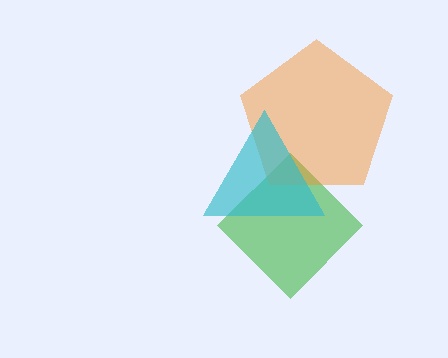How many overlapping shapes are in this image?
There are 3 overlapping shapes in the image.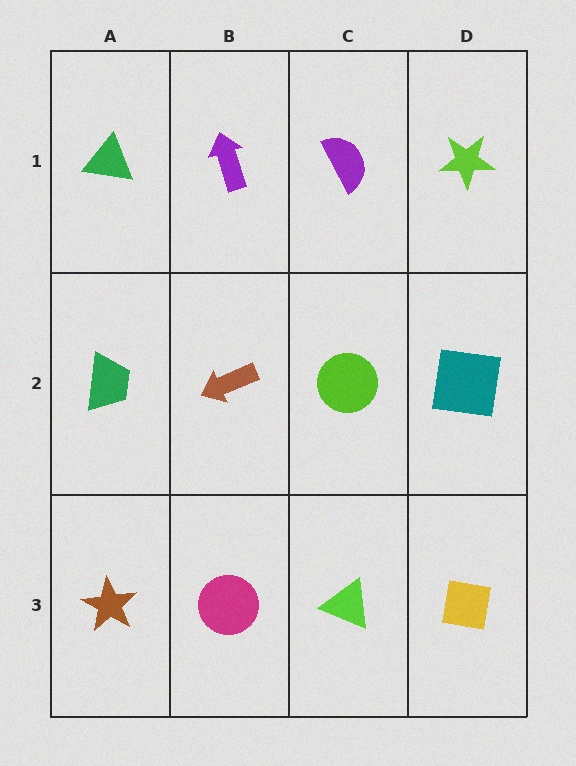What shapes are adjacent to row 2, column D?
A lime star (row 1, column D), a yellow square (row 3, column D), a lime circle (row 2, column C).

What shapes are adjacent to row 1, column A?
A green trapezoid (row 2, column A), a purple arrow (row 1, column B).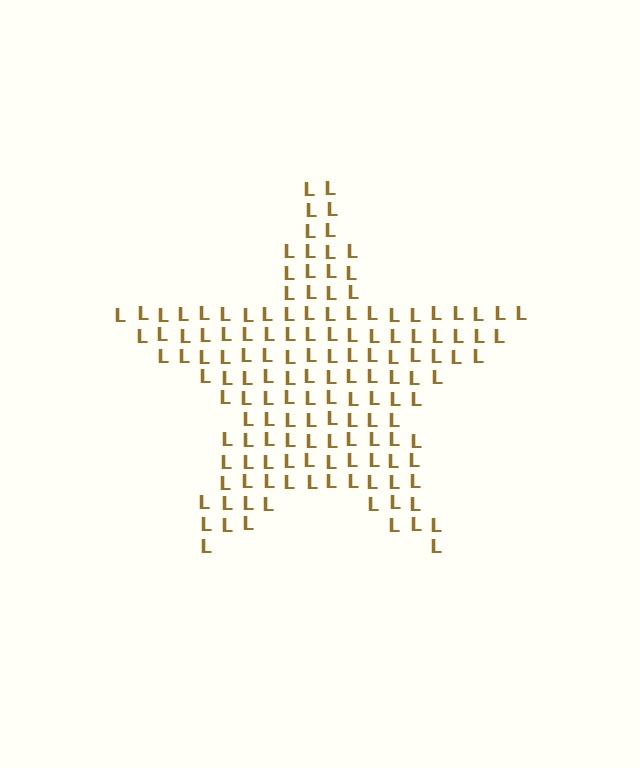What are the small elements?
The small elements are letter L's.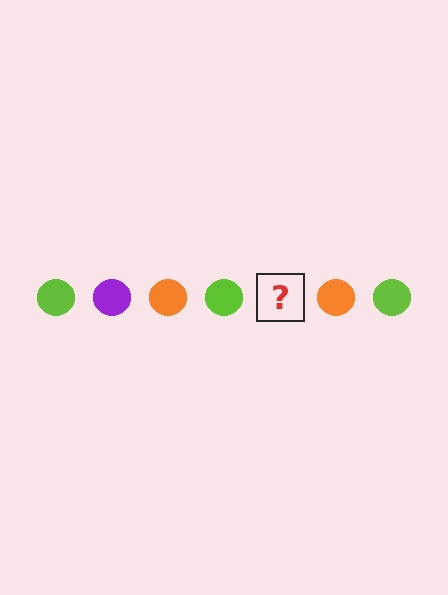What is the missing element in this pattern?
The missing element is a purple circle.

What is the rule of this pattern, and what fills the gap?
The rule is that the pattern cycles through lime, purple, orange circles. The gap should be filled with a purple circle.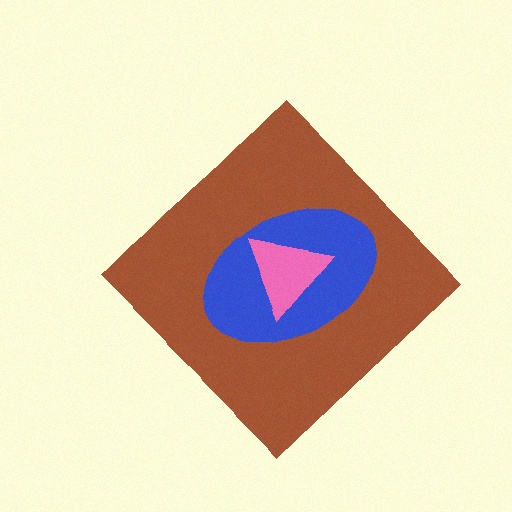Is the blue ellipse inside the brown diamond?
Yes.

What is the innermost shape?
The pink triangle.